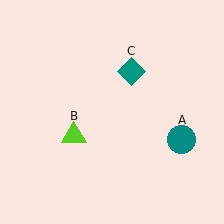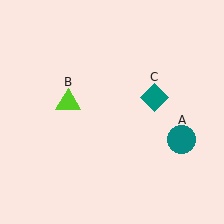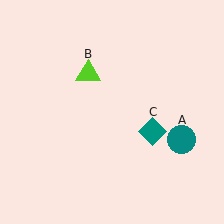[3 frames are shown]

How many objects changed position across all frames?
2 objects changed position: lime triangle (object B), teal diamond (object C).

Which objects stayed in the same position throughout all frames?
Teal circle (object A) remained stationary.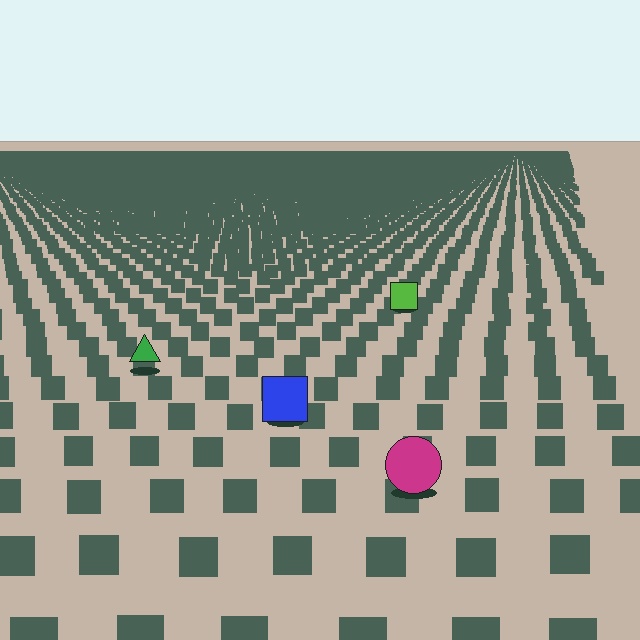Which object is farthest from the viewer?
The lime square is farthest from the viewer. It appears smaller and the ground texture around it is denser.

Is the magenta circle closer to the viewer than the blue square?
Yes. The magenta circle is closer — you can tell from the texture gradient: the ground texture is coarser near it.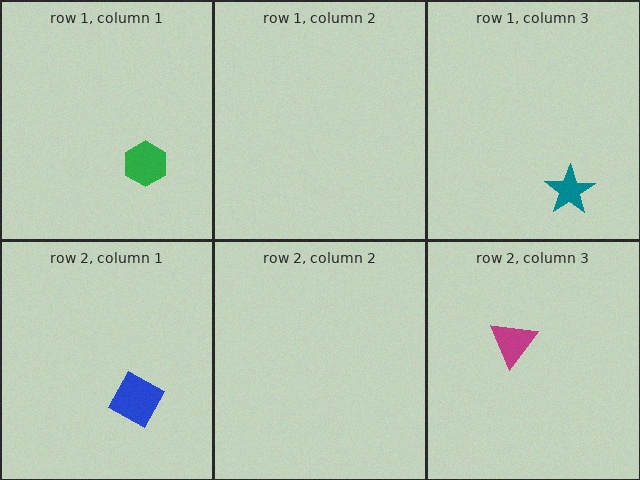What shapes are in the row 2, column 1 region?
The blue diamond.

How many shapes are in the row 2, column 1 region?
1.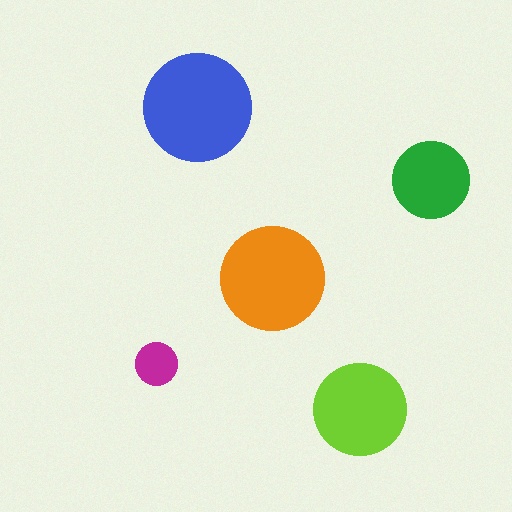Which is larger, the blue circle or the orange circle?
The blue one.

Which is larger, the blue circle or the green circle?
The blue one.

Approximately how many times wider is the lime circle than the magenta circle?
About 2 times wider.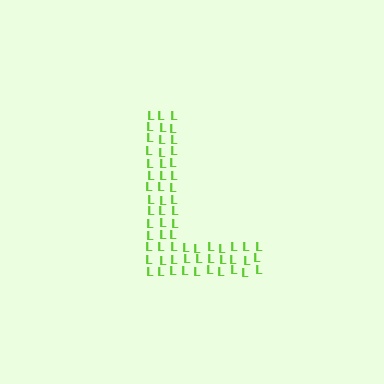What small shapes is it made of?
It is made of small letter L's.